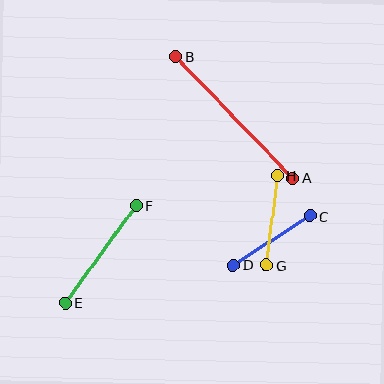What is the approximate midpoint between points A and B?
The midpoint is at approximately (234, 117) pixels.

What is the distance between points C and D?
The distance is approximately 91 pixels.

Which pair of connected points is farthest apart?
Points A and B are farthest apart.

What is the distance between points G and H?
The distance is approximately 90 pixels.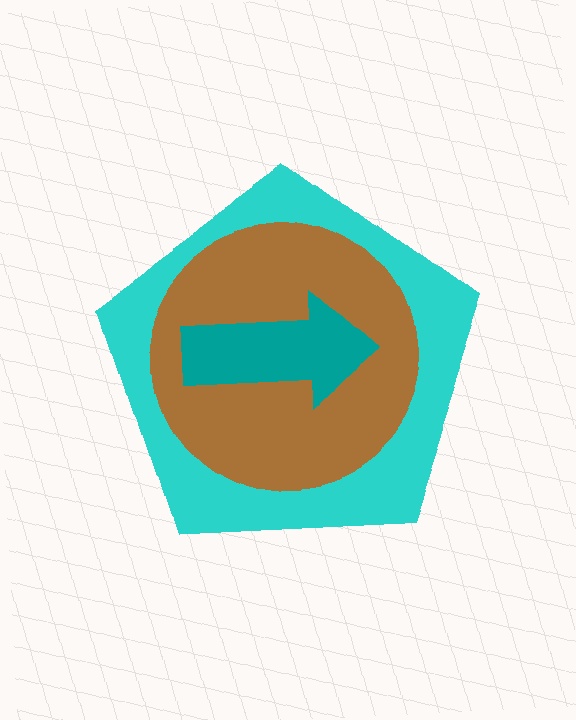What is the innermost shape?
The teal arrow.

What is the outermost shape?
The cyan pentagon.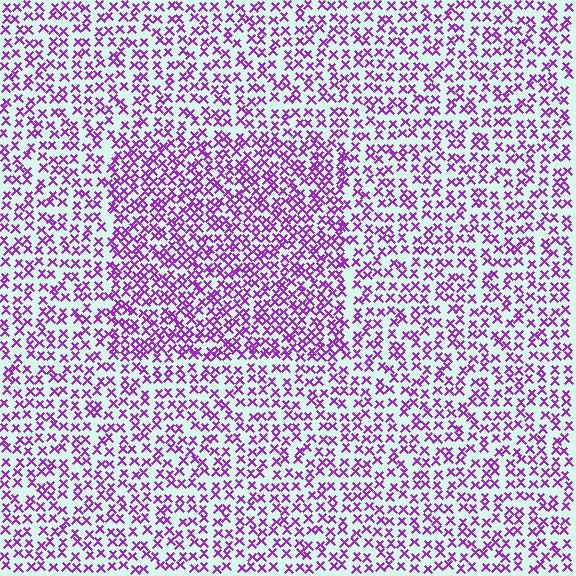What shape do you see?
I see a rectangle.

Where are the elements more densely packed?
The elements are more densely packed inside the rectangle boundary.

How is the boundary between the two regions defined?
The boundary is defined by a change in element density (approximately 1.6x ratio). All elements are the same color, size, and shape.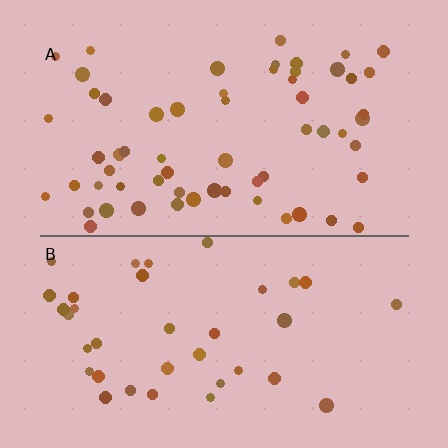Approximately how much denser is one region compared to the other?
Approximately 1.7× — region A over region B.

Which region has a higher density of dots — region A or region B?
A (the top).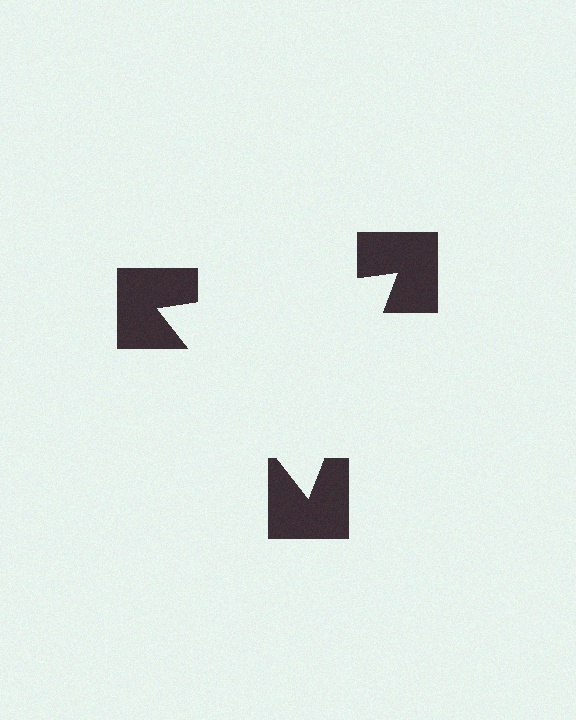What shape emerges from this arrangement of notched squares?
An illusory triangle — its edges are inferred from the aligned wedge cuts in the notched squares, not physically drawn.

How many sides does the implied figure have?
3 sides.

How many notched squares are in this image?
There are 3 — one at each vertex of the illusory triangle.